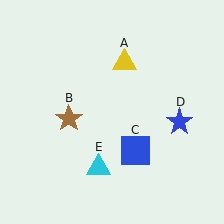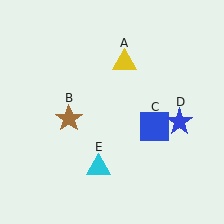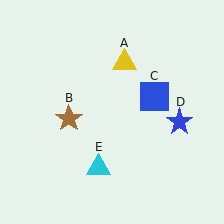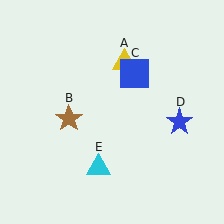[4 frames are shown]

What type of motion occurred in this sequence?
The blue square (object C) rotated counterclockwise around the center of the scene.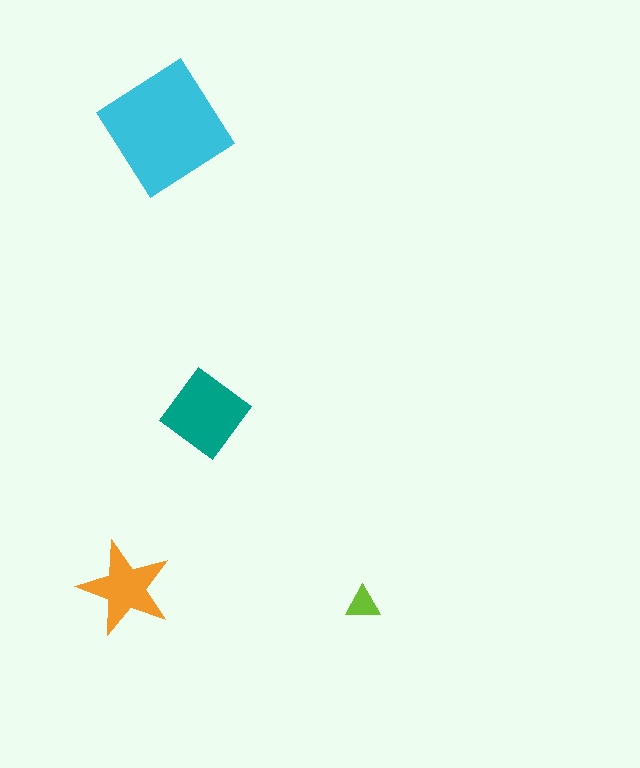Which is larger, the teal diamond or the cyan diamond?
The cyan diamond.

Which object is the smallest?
The lime triangle.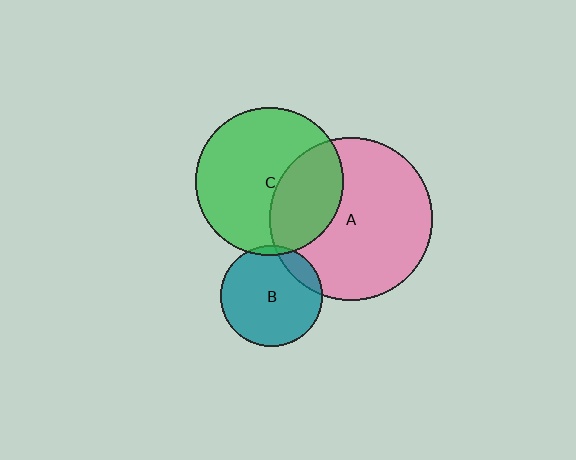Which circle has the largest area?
Circle A (pink).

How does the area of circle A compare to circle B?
Approximately 2.6 times.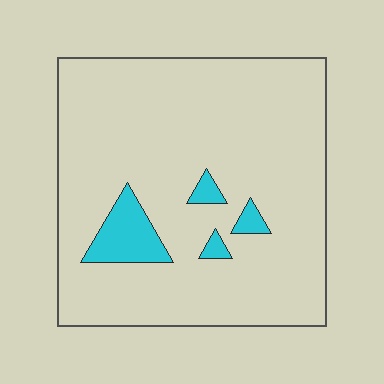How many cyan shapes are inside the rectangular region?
4.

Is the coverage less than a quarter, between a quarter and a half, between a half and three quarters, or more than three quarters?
Less than a quarter.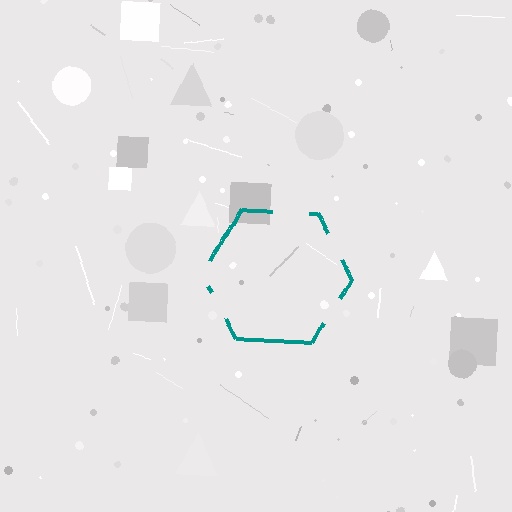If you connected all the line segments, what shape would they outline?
They would outline a hexagon.